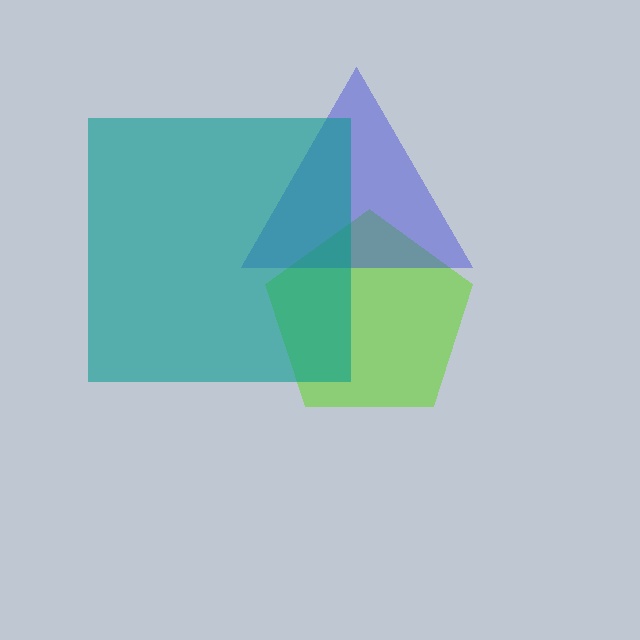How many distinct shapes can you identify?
There are 3 distinct shapes: a lime pentagon, a blue triangle, a teal square.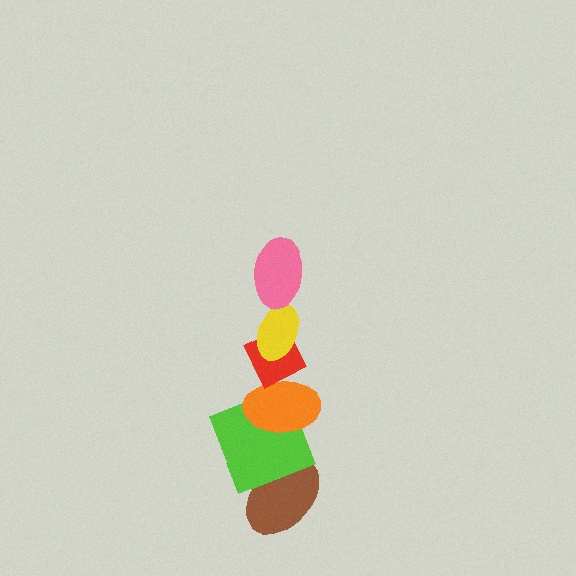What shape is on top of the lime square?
The orange ellipse is on top of the lime square.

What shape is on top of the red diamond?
The yellow ellipse is on top of the red diamond.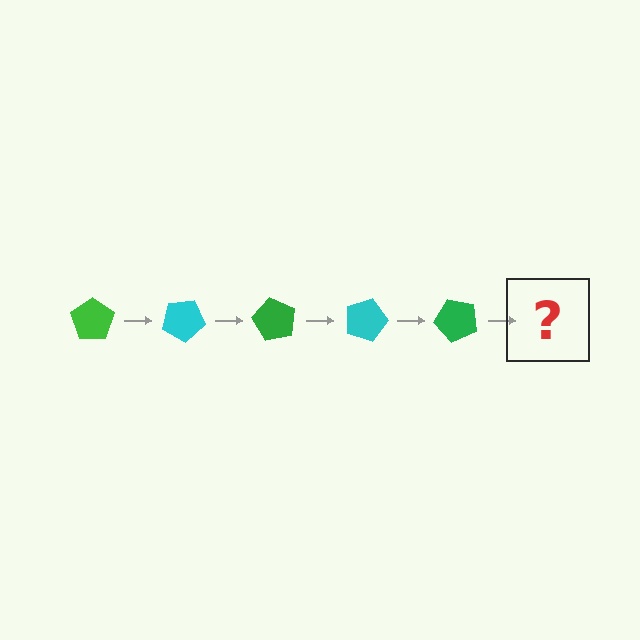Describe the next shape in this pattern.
It should be a cyan pentagon, rotated 150 degrees from the start.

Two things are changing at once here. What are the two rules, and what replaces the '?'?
The two rules are that it rotates 30 degrees each step and the color cycles through green and cyan. The '?' should be a cyan pentagon, rotated 150 degrees from the start.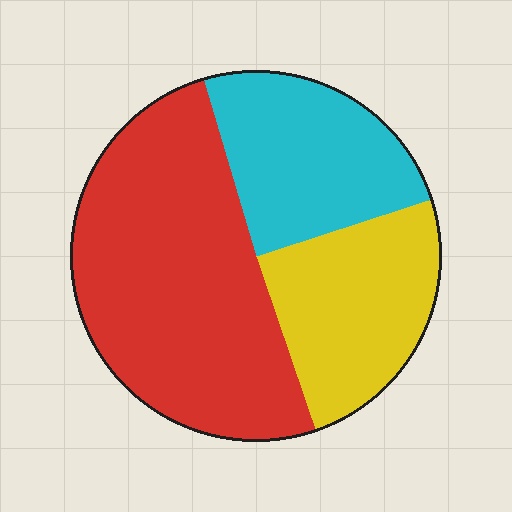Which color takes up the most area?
Red, at roughly 50%.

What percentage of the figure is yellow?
Yellow takes up about one quarter (1/4) of the figure.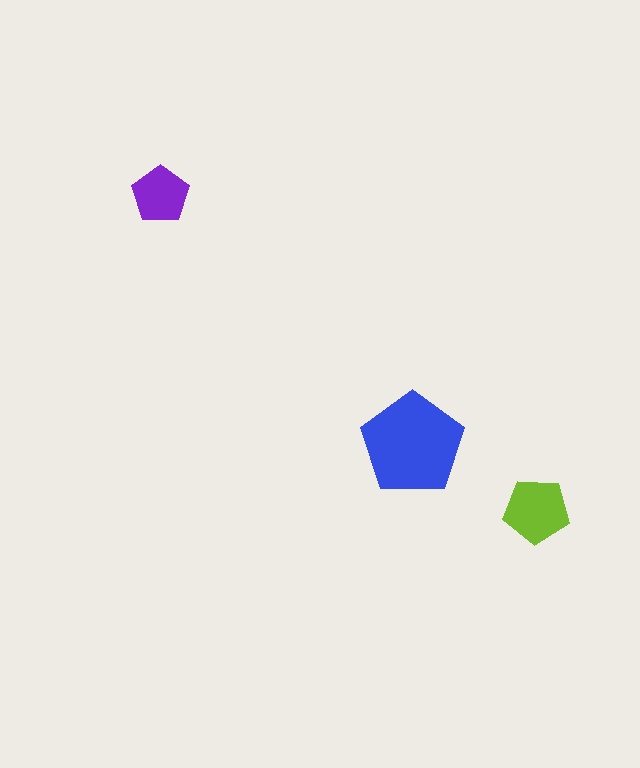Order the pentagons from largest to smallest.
the blue one, the lime one, the purple one.